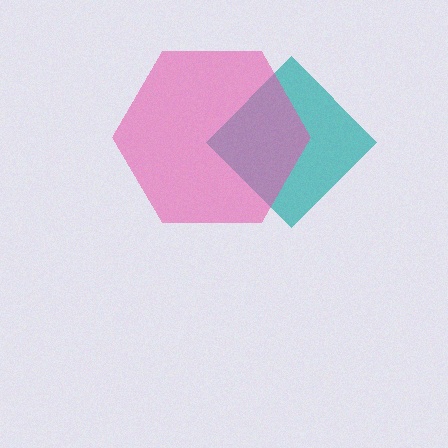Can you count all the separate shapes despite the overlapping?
Yes, there are 2 separate shapes.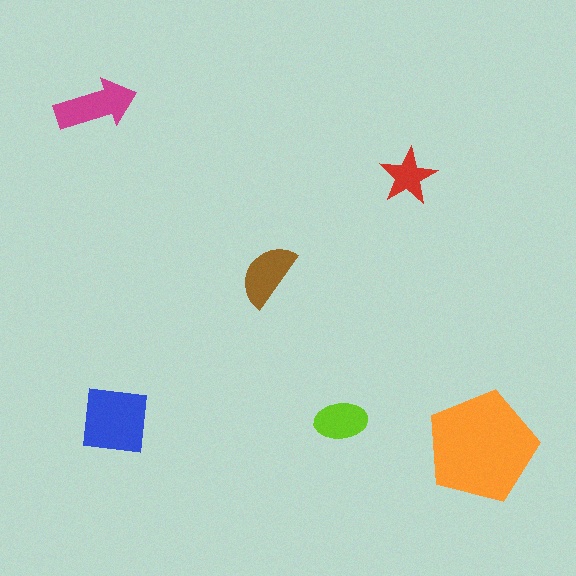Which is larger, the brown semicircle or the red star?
The brown semicircle.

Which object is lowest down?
The orange pentagon is bottommost.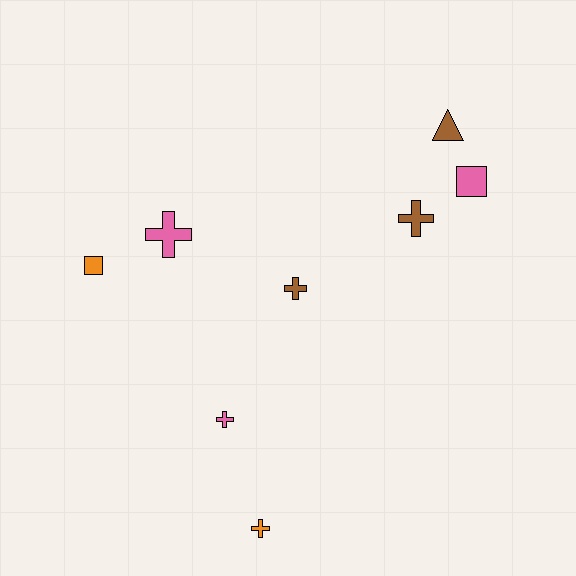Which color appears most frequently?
Pink, with 3 objects.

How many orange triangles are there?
There are no orange triangles.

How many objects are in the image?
There are 8 objects.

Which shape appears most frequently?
Cross, with 5 objects.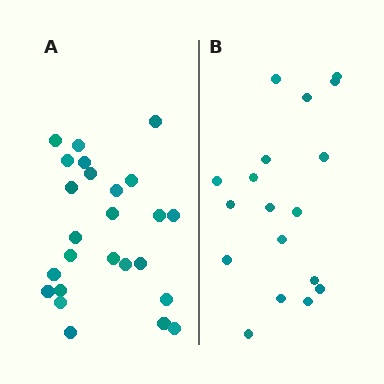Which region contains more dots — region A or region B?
Region A (the left region) has more dots.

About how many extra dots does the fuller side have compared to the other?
Region A has roughly 8 or so more dots than region B.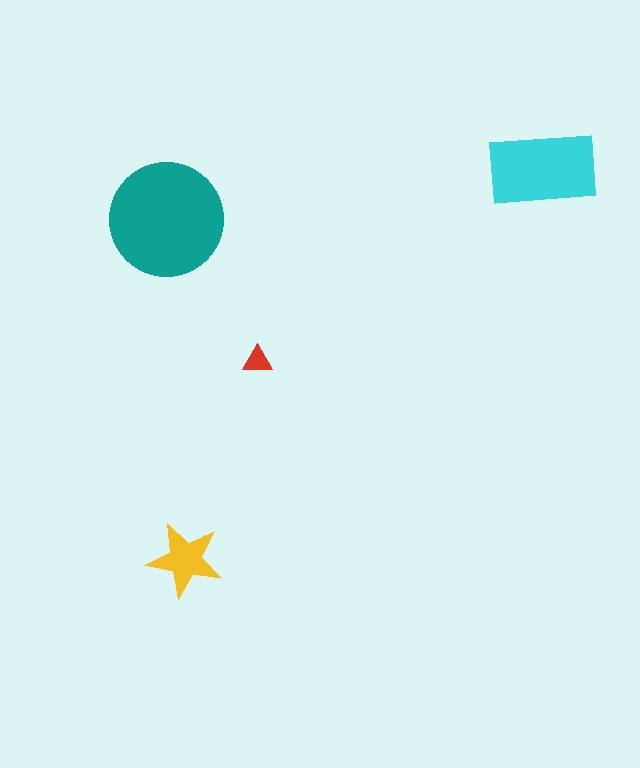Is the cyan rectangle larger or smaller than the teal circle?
Smaller.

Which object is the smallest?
The red triangle.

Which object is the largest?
The teal circle.